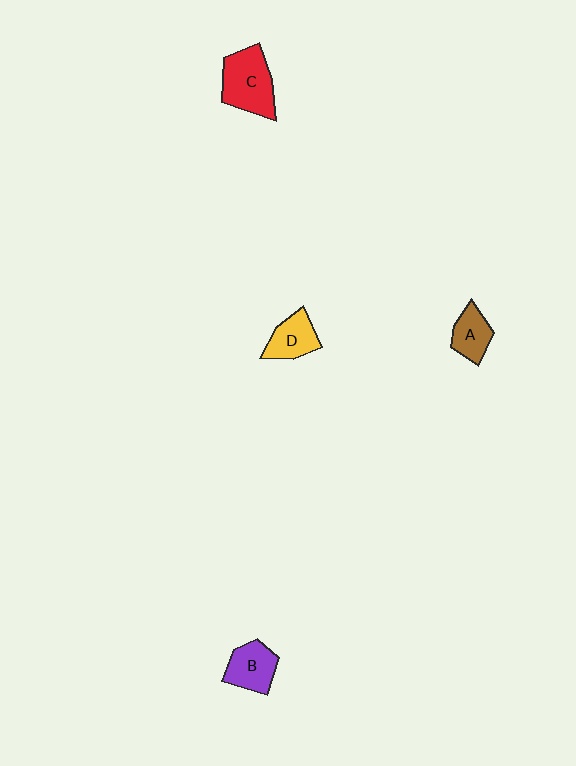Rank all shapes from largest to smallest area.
From largest to smallest: C (red), B (purple), D (yellow), A (brown).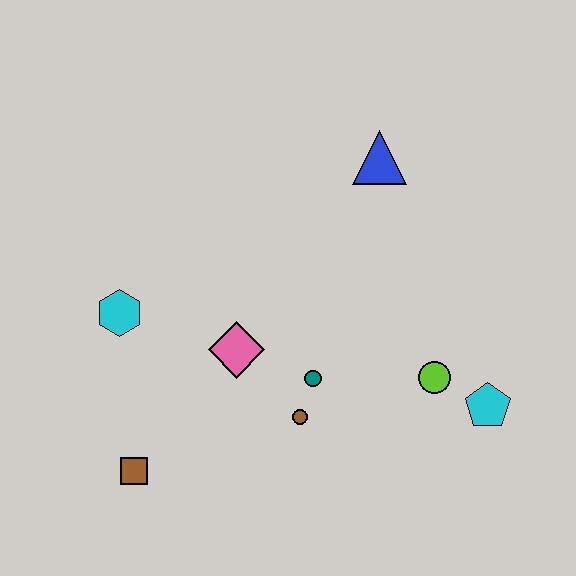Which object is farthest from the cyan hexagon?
The cyan pentagon is farthest from the cyan hexagon.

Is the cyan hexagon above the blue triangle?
No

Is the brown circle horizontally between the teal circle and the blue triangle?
No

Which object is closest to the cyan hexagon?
The pink diamond is closest to the cyan hexagon.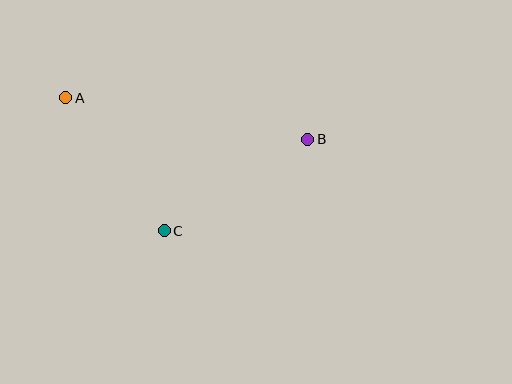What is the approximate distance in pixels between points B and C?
The distance between B and C is approximately 170 pixels.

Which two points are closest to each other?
Points A and C are closest to each other.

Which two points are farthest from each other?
Points A and B are farthest from each other.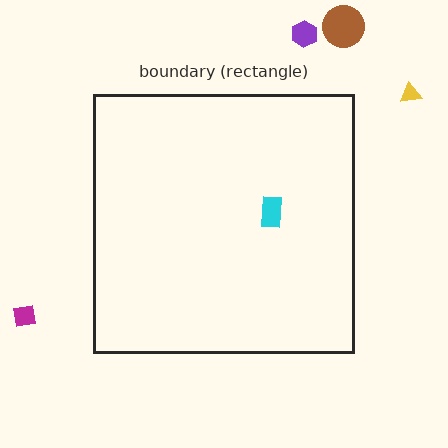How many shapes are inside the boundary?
1 inside, 4 outside.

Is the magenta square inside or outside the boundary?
Outside.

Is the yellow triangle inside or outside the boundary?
Outside.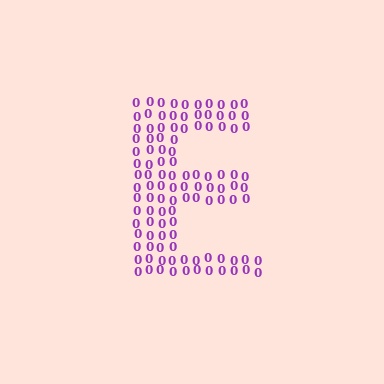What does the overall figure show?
The overall figure shows the letter E.